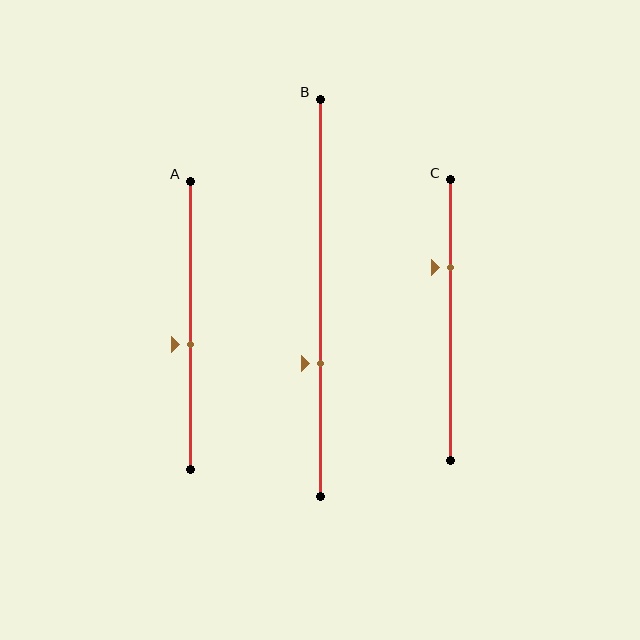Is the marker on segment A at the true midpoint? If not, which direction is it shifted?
No, the marker on segment A is shifted downward by about 7% of the segment length.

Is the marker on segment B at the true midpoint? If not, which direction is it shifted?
No, the marker on segment B is shifted downward by about 17% of the segment length.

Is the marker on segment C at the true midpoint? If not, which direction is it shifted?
No, the marker on segment C is shifted upward by about 19% of the segment length.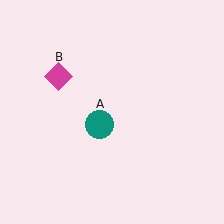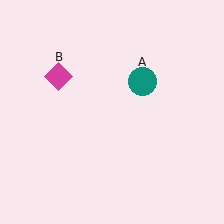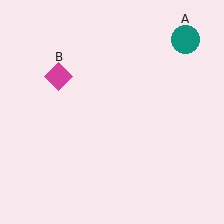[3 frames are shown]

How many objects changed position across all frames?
1 object changed position: teal circle (object A).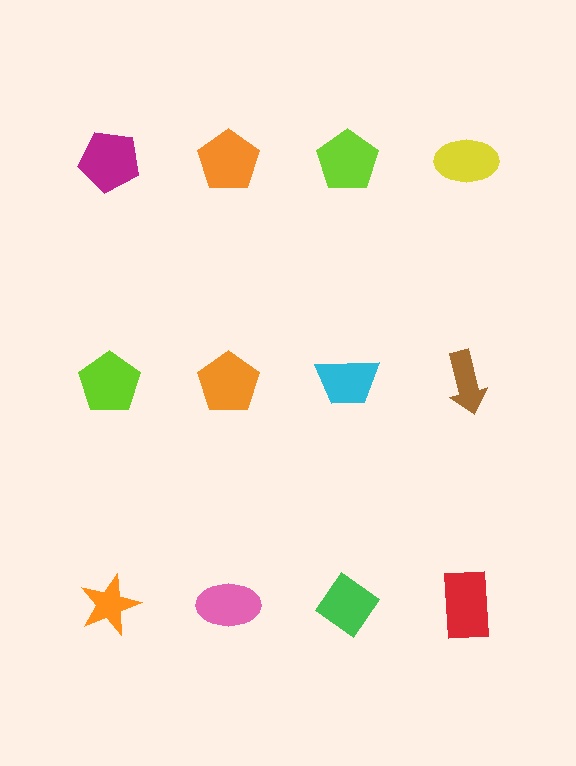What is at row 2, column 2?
An orange pentagon.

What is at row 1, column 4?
A yellow ellipse.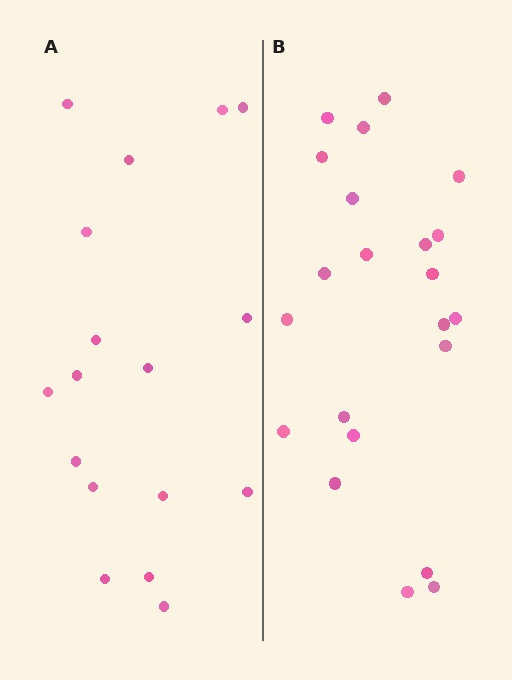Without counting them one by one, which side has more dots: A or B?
Region B (the right region) has more dots.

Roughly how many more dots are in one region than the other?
Region B has about 5 more dots than region A.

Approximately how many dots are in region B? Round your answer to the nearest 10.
About 20 dots. (The exact count is 22, which rounds to 20.)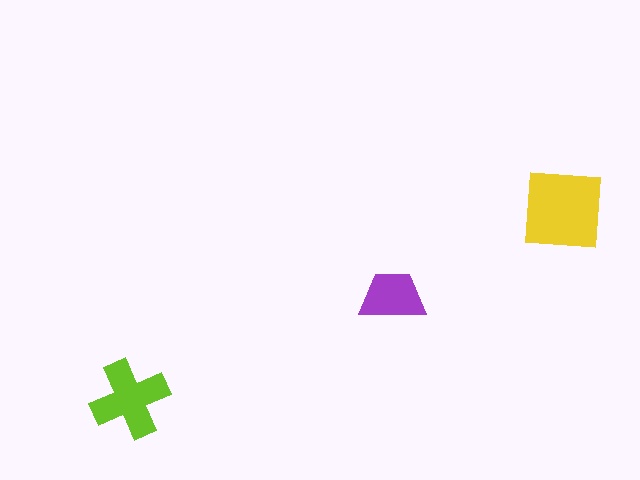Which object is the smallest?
The purple trapezoid.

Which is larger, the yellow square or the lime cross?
The yellow square.